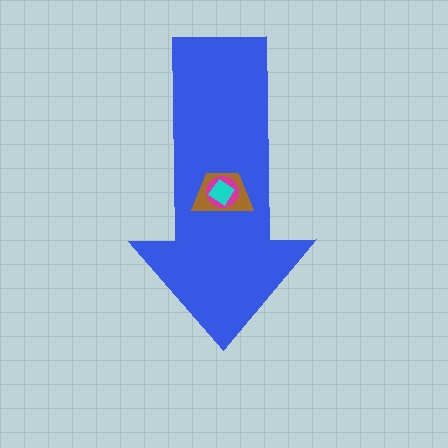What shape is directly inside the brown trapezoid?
The magenta circle.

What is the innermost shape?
The cyan diamond.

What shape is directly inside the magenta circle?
The cyan diamond.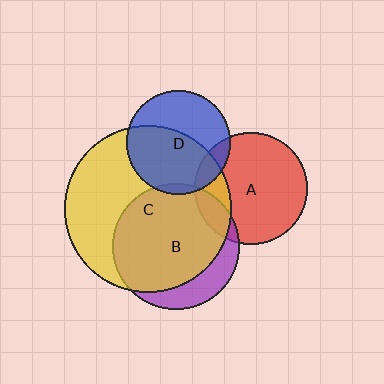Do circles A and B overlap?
Yes.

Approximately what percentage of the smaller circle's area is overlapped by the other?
Approximately 10%.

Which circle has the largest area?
Circle C (yellow).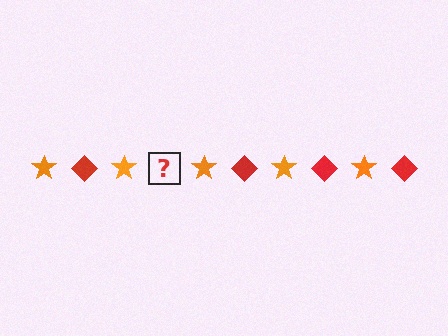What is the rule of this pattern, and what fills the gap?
The rule is that the pattern alternates between orange star and red diamond. The gap should be filled with a red diamond.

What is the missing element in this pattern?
The missing element is a red diamond.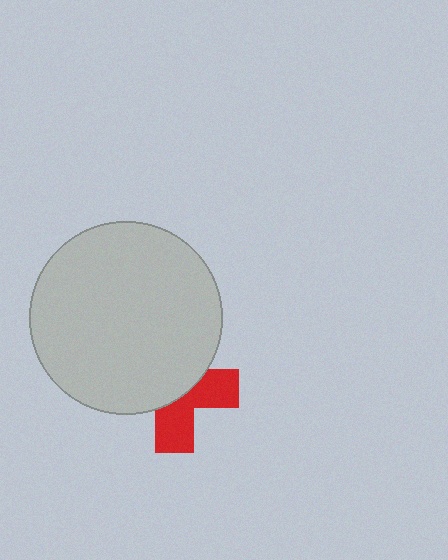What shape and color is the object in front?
The object in front is a light gray circle.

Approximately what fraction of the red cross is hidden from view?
Roughly 57% of the red cross is hidden behind the light gray circle.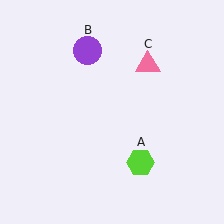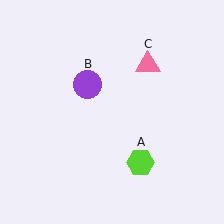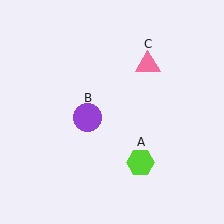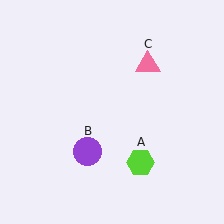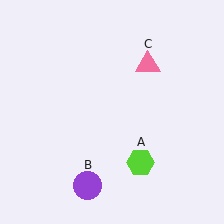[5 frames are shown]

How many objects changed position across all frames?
1 object changed position: purple circle (object B).